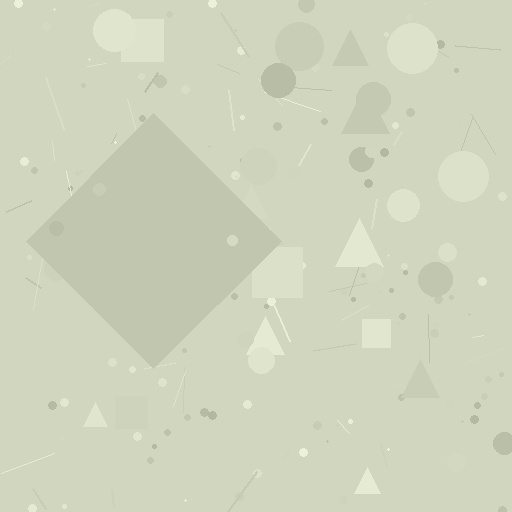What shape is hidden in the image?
A diamond is hidden in the image.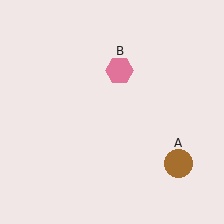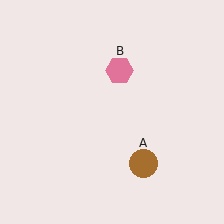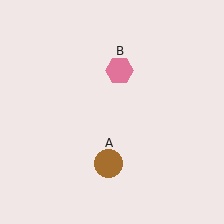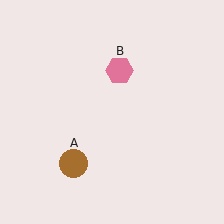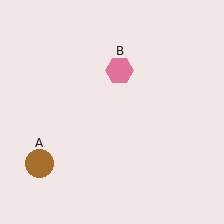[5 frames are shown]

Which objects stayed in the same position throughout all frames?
Pink hexagon (object B) remained stationary.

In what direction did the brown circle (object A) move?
The brown circle (object A) moved left.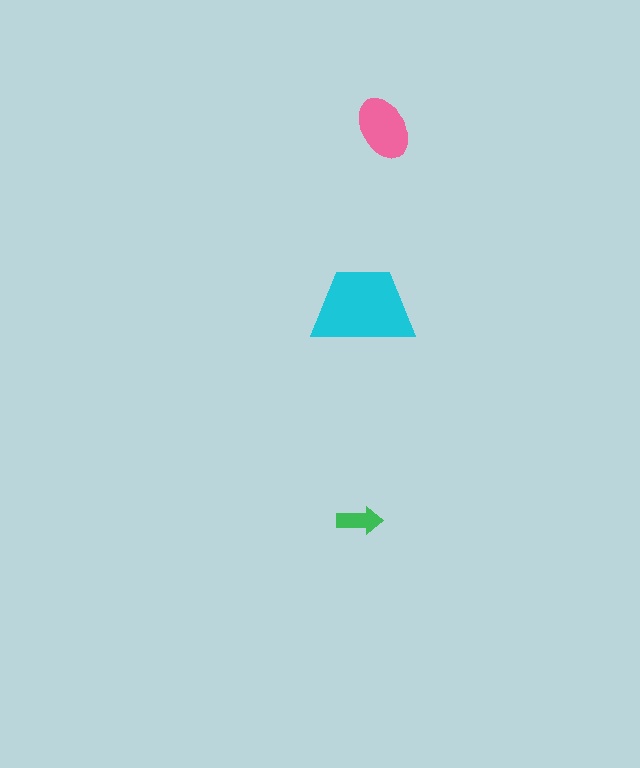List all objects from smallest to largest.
The green arrow, the pink ellipse, the cyan trapezoid.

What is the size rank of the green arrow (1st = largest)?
3rd.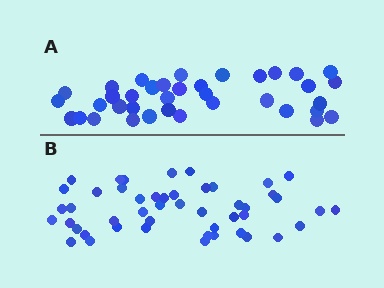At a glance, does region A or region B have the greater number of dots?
Region B (the bottom region) has more dots.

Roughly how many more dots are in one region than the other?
Region B has roughly 12 or so more dots than region A.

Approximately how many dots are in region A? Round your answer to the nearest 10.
About 40 dots. (The exact count is 37, which rounds to 40.)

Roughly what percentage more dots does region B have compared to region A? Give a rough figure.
About 30% more.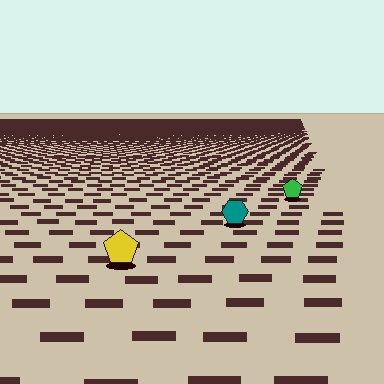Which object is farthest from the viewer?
The green pentagon is farthest from the viewer. It appears smaller and the ground texture around it is denser.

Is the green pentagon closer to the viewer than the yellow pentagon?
No. The yellow pentagon is closer — you can tell from the texture gradient: the ground texture is coarser near it.